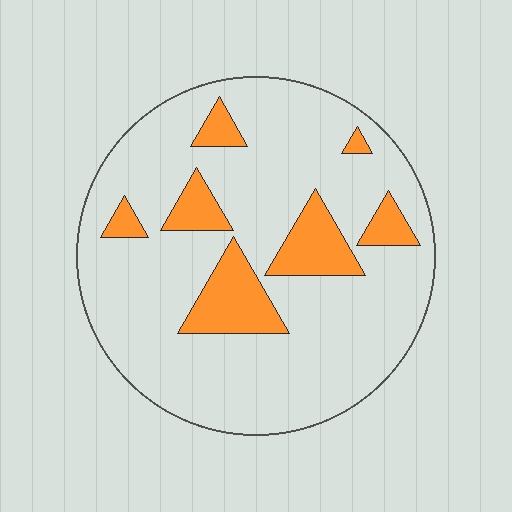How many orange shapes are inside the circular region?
7.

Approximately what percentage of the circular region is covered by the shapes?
Approximately 15%.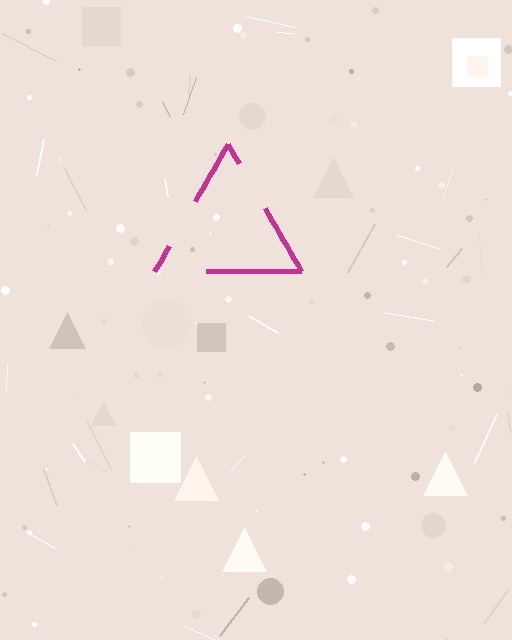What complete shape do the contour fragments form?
The contour fragments form a triangle.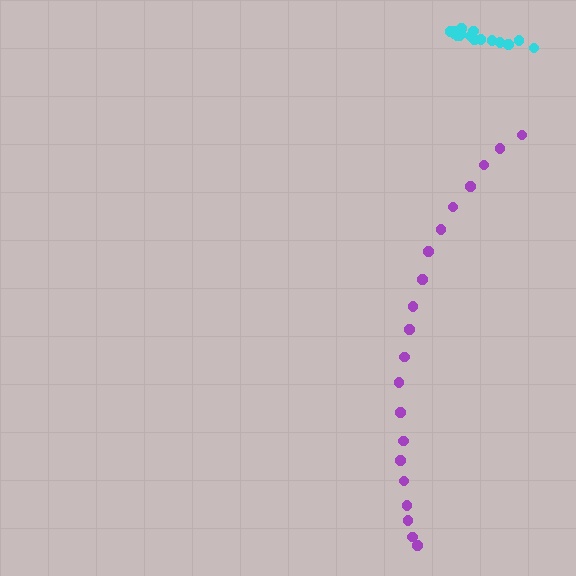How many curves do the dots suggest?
There are 2 distinct paths.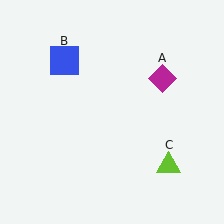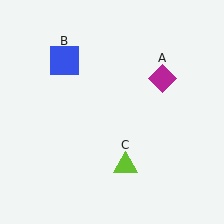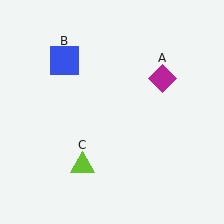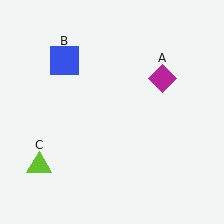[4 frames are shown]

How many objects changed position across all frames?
1 object changed position: lime triangle (object C).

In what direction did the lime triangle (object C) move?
The lime triangle (object C) moved left.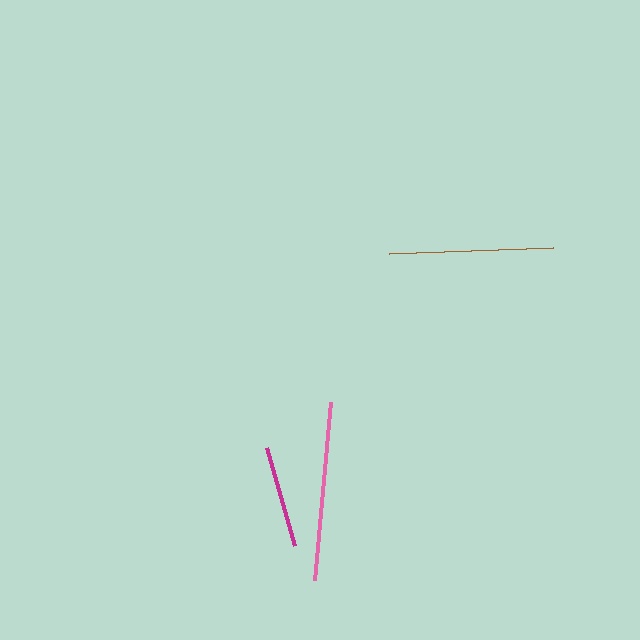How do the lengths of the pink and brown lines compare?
The pink and brown lines are approximately the same length.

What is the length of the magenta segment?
The magenta segment is approximately 102 pixels long.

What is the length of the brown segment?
The brown segment is approximately 163 pixels long.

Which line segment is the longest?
The pink line is the longest at approximately 179 pixels.